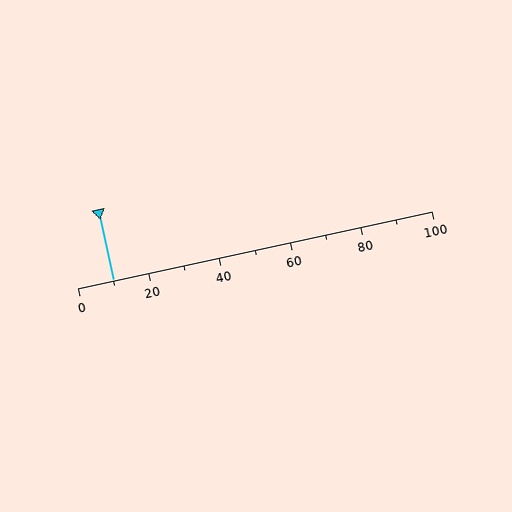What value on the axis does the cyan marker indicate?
The marker indicates approximately 10.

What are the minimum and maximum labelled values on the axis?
The axis runs from 0 to 100.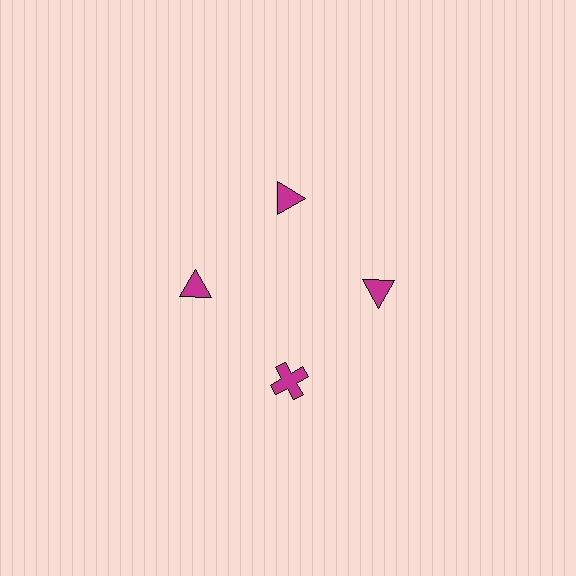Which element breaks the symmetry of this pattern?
The magenta cross at roughly the 6 o'clock position breaks the symmetry. All other shapes are magenta triangles.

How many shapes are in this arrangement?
There are 4 shapes arranged in a ring pattern.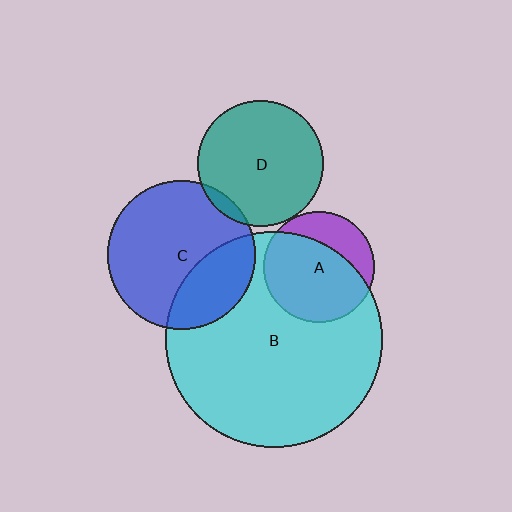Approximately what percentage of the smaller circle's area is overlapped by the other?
Approximately 30%.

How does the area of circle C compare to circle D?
Approximately 1.4 times.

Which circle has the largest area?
Circle B (cyan).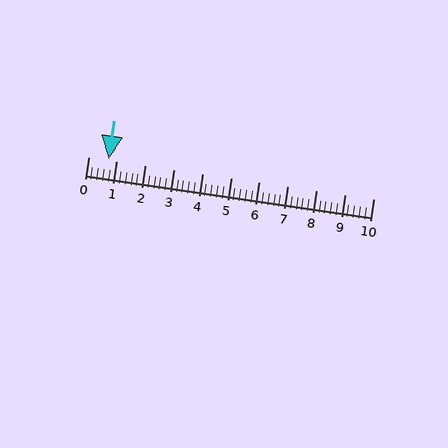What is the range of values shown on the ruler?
The ruler shows values from 0 to 10.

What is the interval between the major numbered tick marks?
The major tick marks are spaced 1 units apart.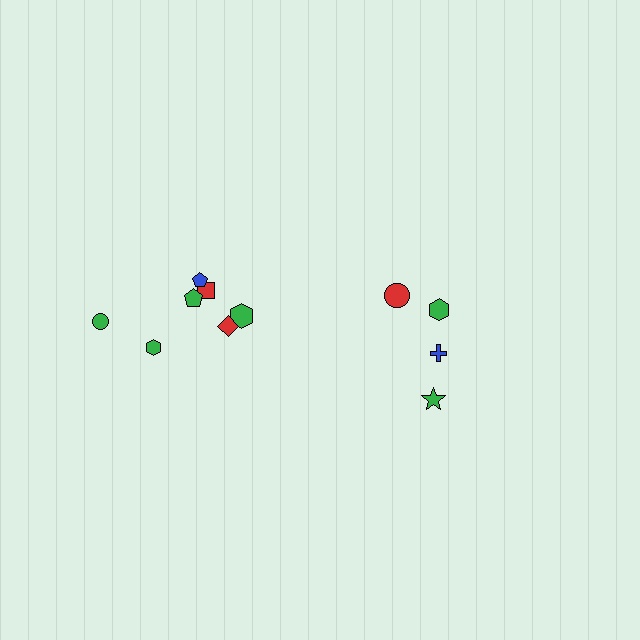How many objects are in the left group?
There are 7 objects.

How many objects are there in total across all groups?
There are 11 objects.